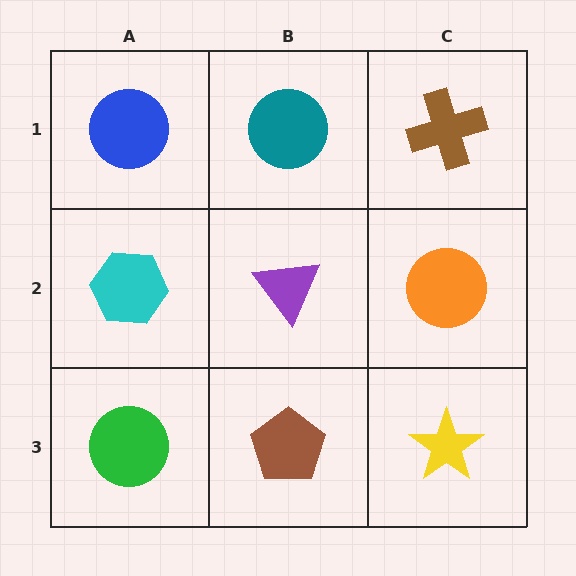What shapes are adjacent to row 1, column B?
A purple triangle (row 2, column B), a blue circle (row 1, column A), a brown cross (row 1, column C).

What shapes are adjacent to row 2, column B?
A teal circle (row 1, column B), a brown pentagon (row 3, column B), a cyan hexagon (row 2, column A), an orange circle (row 2, column C).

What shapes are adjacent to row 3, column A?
A cyan hexagon (row 2, column A), a brown pentagon (row 3, column B).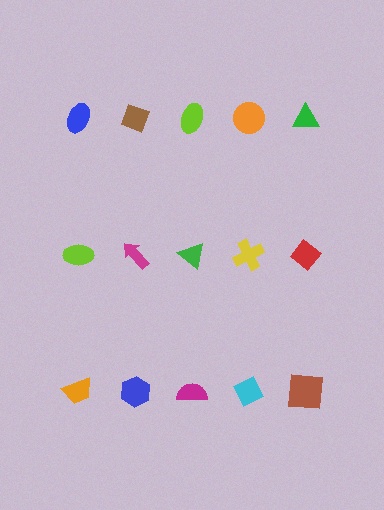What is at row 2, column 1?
A lime ellipse.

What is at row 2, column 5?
A red diamond.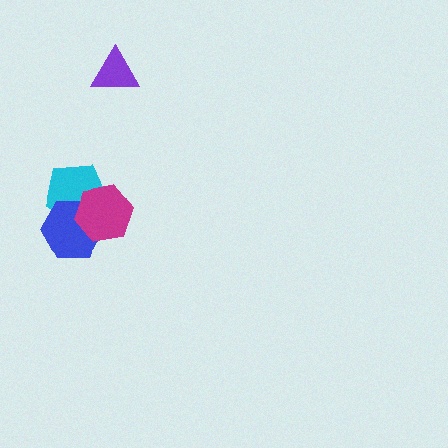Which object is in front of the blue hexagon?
The magenta hexagon is in front of the blue hexagon.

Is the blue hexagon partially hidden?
Yes, it is partially covered by another shape.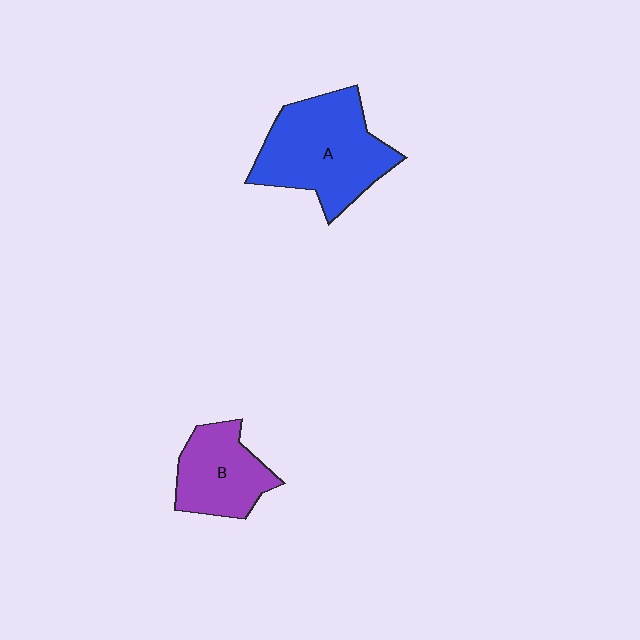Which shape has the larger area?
Shape A (blue).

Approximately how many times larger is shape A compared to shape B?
Approximately 1.6 times.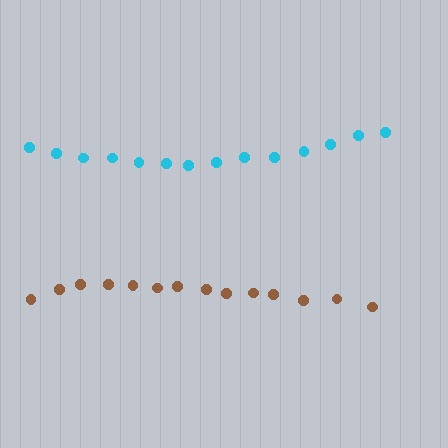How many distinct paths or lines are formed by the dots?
There are 2 distinct paths.